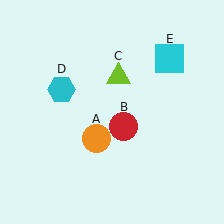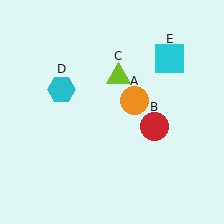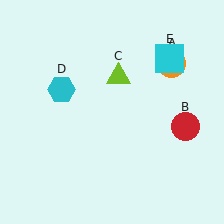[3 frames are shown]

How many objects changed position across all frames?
2 objects changed position: orange circle (object A), red circle (object B).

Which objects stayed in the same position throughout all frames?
Lime triangle (object C) and cyan hexagon (object D) and cyan square (object E) remained stationary.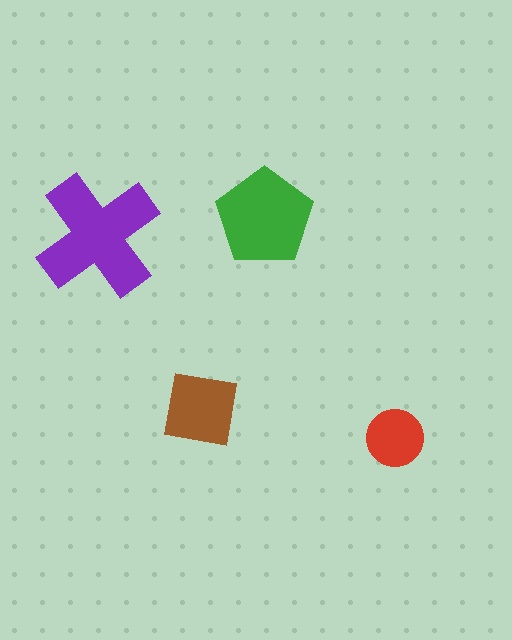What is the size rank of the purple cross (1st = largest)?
1st.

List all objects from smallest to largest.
The red circle, the brown square, the green pentagon, the purple cross.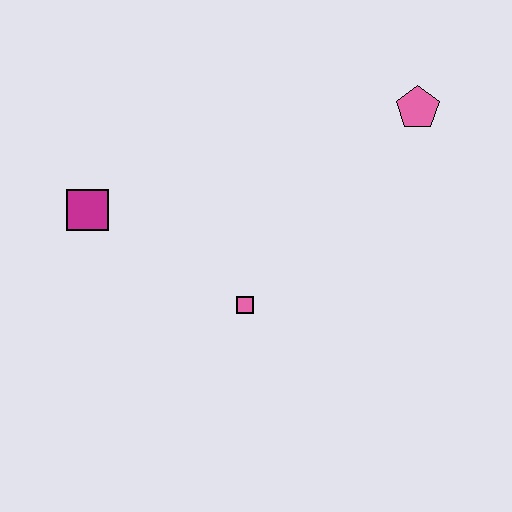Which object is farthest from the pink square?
The pink pentagon is farthest from the pink square.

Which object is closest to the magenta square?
The pink square is closest to the magenta square.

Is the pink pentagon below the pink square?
No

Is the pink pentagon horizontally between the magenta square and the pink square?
No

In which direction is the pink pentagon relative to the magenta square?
The pink pentagon is to the right of the magenta square.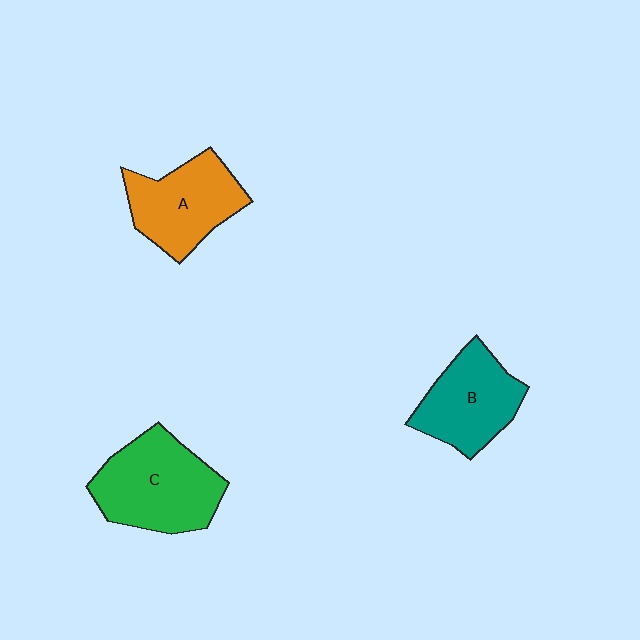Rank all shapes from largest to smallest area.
From largest to smallest: C (green), A (orange), B (teal).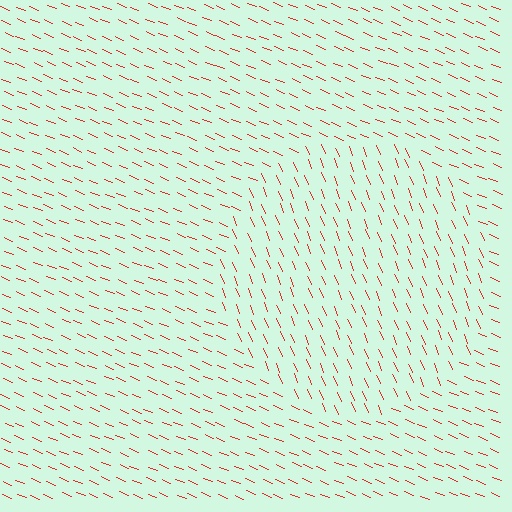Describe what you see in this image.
The image is filled with small red line segments. A circle region in the image has lines oriented differently from the surrounding lines, creating a visible texture boundary.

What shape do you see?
I see a circle.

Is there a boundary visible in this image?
Yes, there is a texture boundary formed by a change in line orientation.